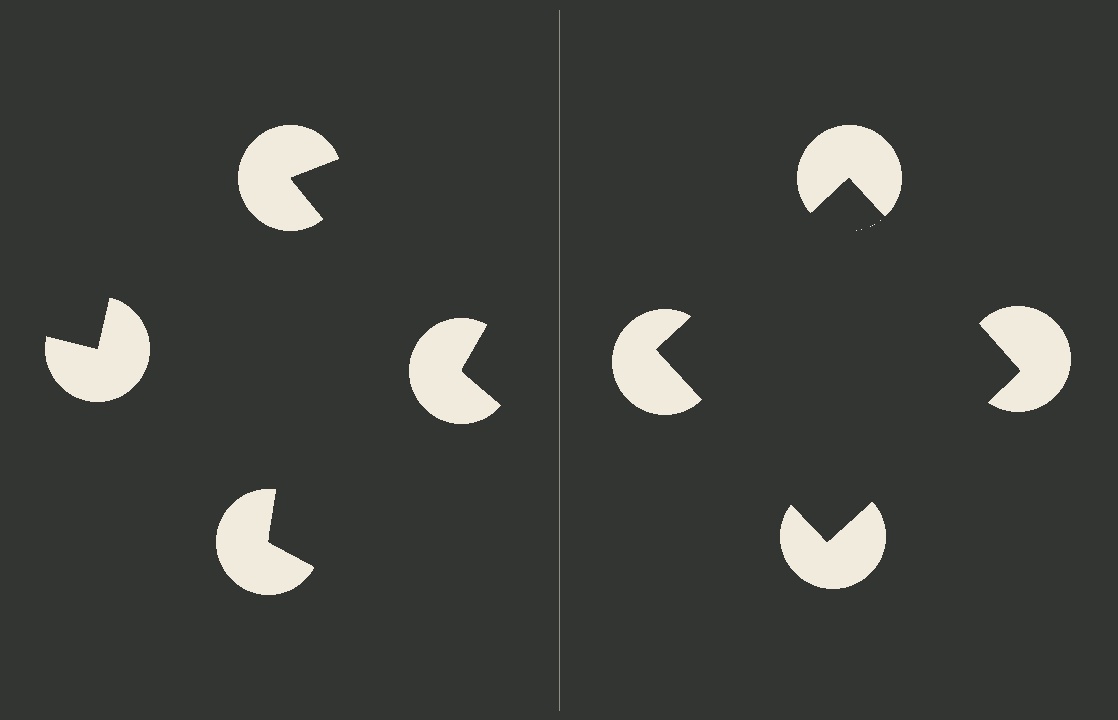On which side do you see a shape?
An illusory square appears on the right side. On the left side the wedge cuts are rotated, so no coherent shape forms.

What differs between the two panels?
The pac-man discs are positioned identically on both sides; only the wedge orientations differ. On the right they align to a square; on the left they are misaligned.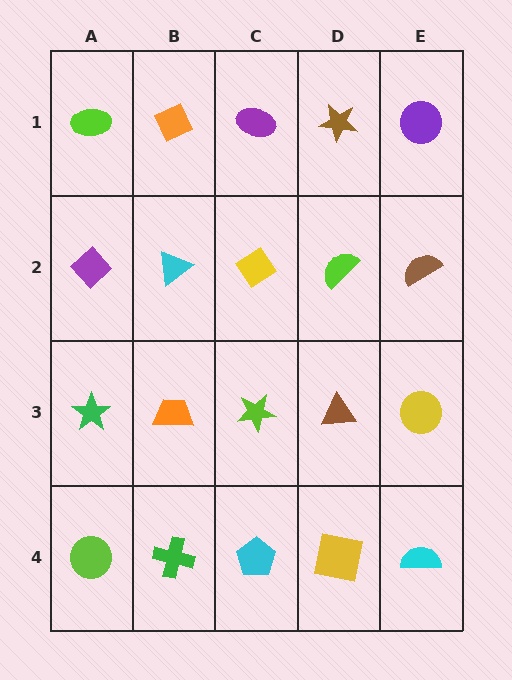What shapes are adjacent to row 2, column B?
An orange diamond (row 1, column B), an orange trapezoid (row 3, column B), a purple diamond (row 2, column A), a yellow diamond (row 2, column C).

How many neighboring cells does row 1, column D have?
3.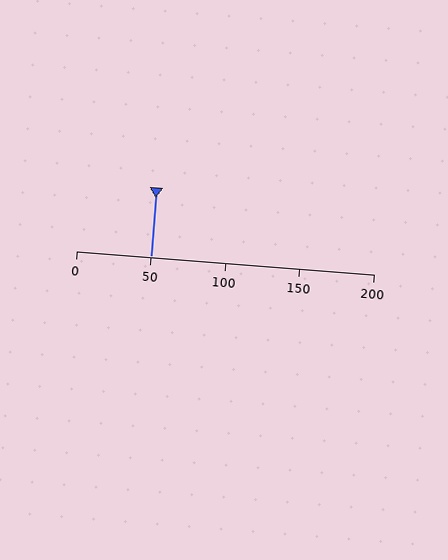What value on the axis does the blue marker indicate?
The marker indicates approximately 50.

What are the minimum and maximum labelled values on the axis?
The axis runs from 0 to 200.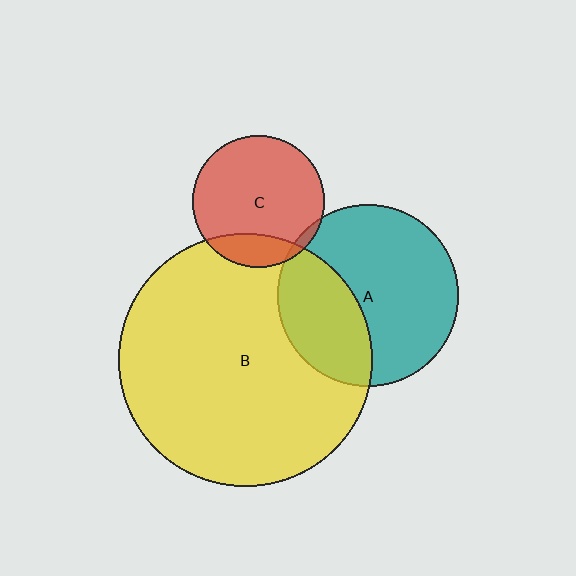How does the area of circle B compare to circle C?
Approximately 3.7 times.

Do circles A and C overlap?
Yes.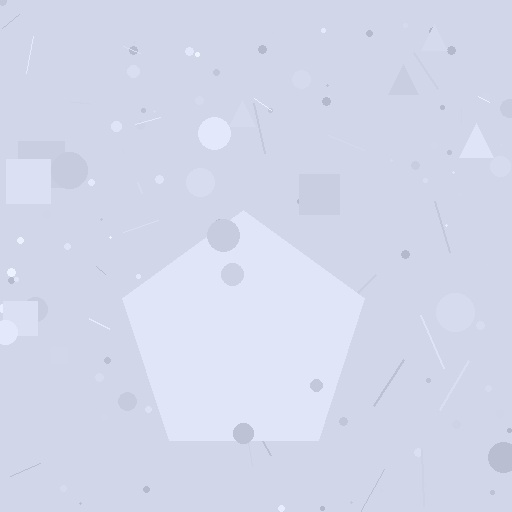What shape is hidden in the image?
A pentagon is hidden in the image.